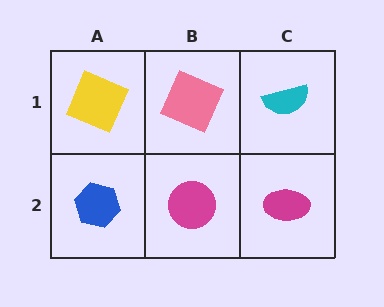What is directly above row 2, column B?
A pink square.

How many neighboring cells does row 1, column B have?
3.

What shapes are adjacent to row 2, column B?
A pink square (row 1, column B), a blue hexagon (row 2, column A), a magenta ellipse (row 2, column C).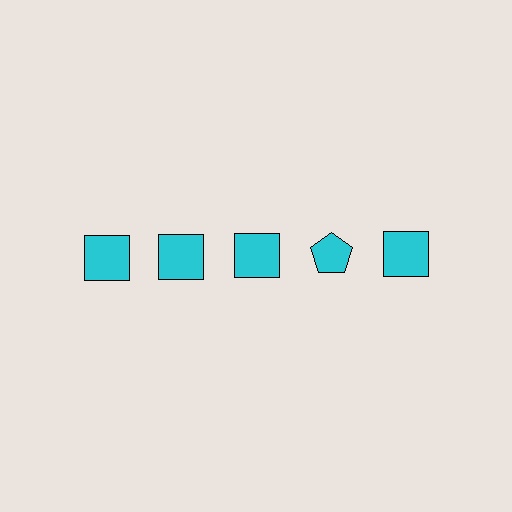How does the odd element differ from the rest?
It has a different shape: pentagon instead of square.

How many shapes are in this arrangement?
There are 5 shapes arranged in a grid pattern.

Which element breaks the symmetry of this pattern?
The cyan pentagon in the top row, second from right column breaks the symmetry. All other shapes are cyan squares.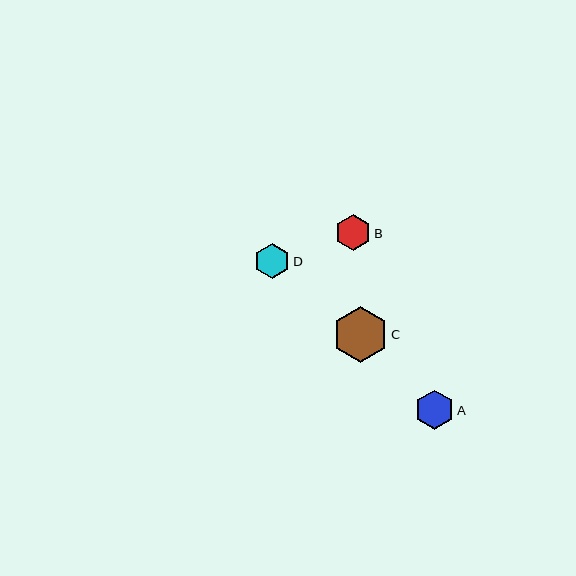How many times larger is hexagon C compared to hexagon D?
Hexagon C is approximately 1.6 times the size of hexagon D.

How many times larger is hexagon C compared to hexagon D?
Hexagon C is approximately 1.6 times the size of hexagon D.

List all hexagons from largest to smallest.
From largest to smallest: C, A, B, D.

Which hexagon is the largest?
Hexagon C is the largest with a size of approximately 56 pixels.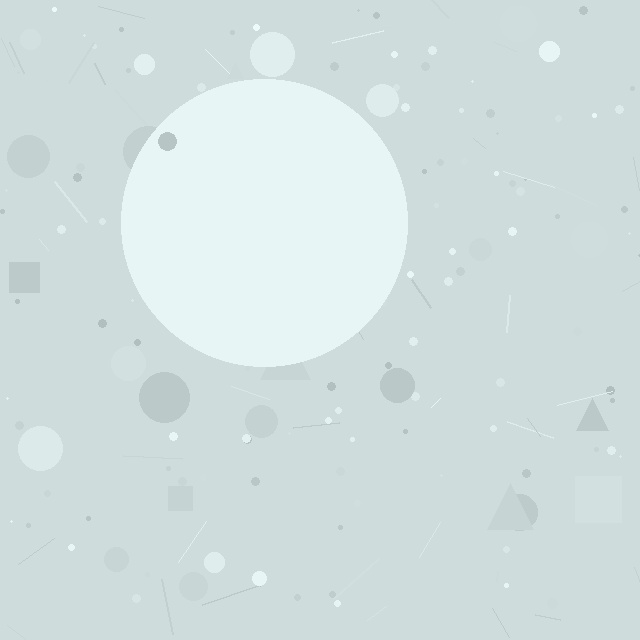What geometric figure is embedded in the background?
A circle is embedded in the background.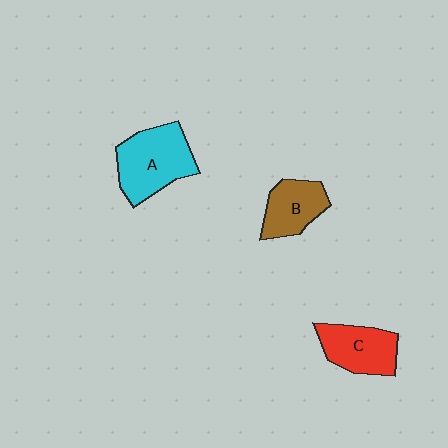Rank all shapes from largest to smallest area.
From largest to smallest: A (cyan), C (red), B (brown).